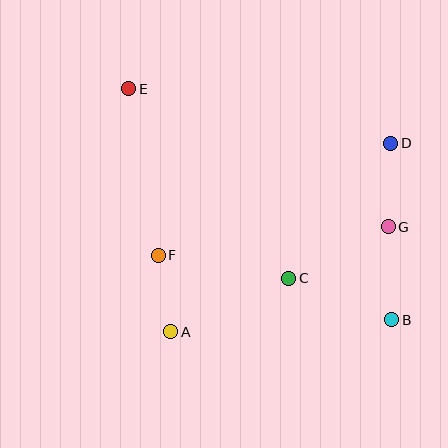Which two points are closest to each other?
Points A and F are closest to each other.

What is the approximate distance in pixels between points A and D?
The distance between A and D is approximately 290 pixels.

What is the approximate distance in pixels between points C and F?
The distance between C and F is approximately 133 pixels.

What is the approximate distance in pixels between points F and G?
The distance between F and G is approximately 232 pixels.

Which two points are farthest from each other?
Points B and E are farthest from each other.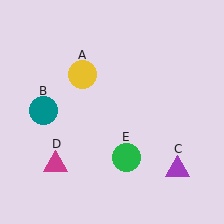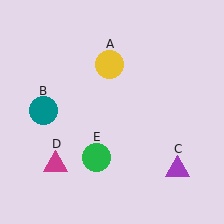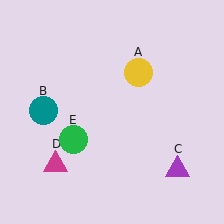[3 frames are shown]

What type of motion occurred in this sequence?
The yellow circle (object A), green circle (object E) rotated clockwise around the center of the scene.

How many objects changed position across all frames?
2 objects changed position: yellow circle (object A), green circle (object E).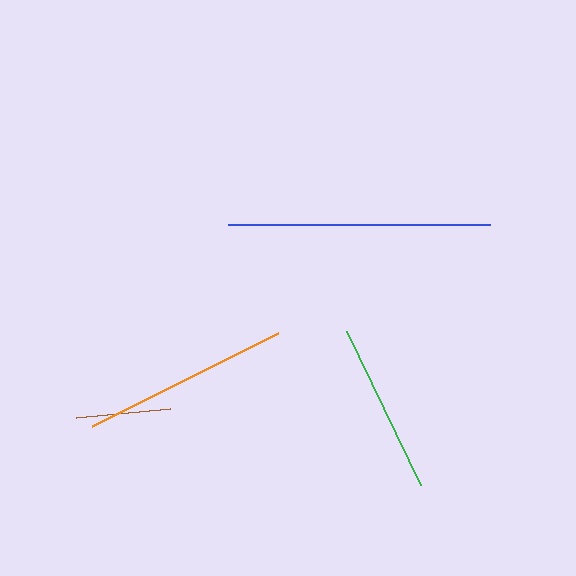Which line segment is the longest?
The blue line is the longest at approximately 262 pixels.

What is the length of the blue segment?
The blue segment is approximately 262 pixels long.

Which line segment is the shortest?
The brown line is the shortest at approximately 94 pixels.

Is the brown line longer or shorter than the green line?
The green line is longer than the brown line.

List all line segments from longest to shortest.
From longest to shortest: blue, orange, green, brown.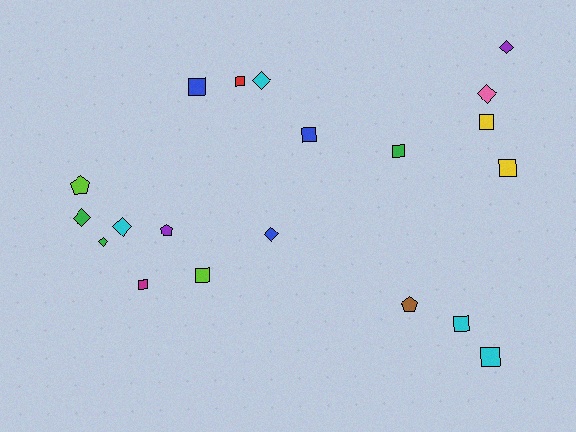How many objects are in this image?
There are 20 objects.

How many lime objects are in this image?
There are 2 lime objects.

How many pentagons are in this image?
There are 3 pentagons.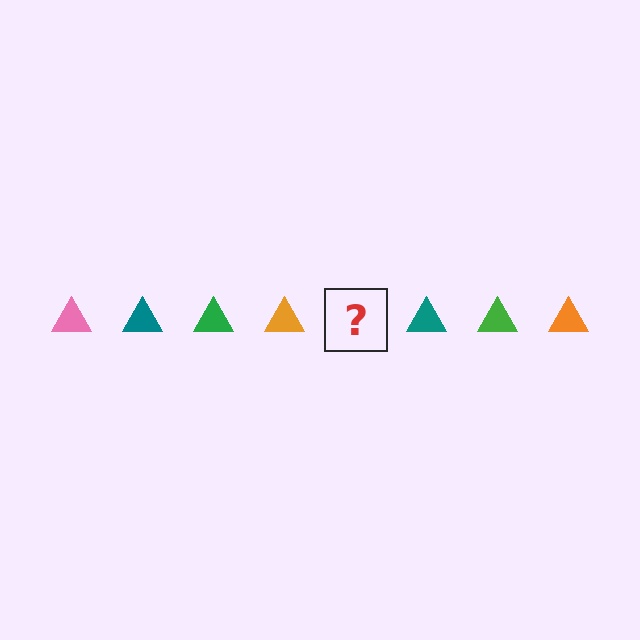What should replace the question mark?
The question mark should be replaced with a pink triangle.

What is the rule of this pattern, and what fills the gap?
The rule is that the pattern cycles through pink, teal, green, orange triangles. The gap should be filled with a pink triangle.